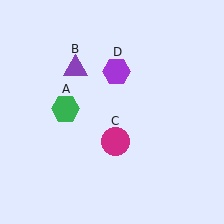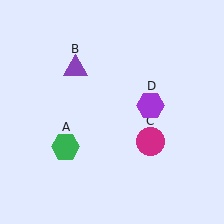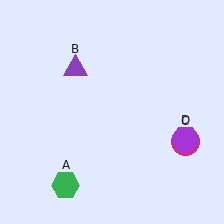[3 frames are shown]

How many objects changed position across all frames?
3 objects changed position: green hexagon (object A), magenta circle (object C), purple hexagon (object D).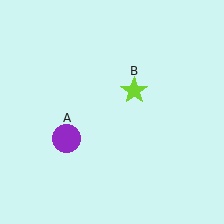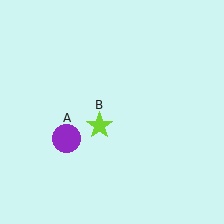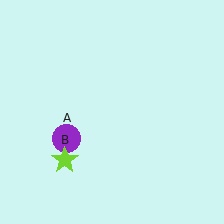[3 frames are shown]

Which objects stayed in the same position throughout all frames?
Purple circle (object A) remained stationary.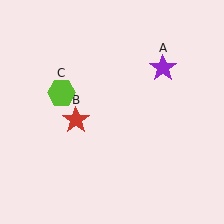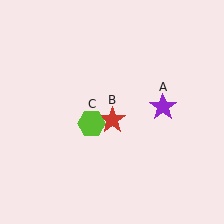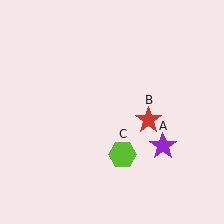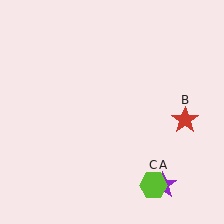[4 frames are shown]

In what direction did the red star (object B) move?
The red star (object B) moved right.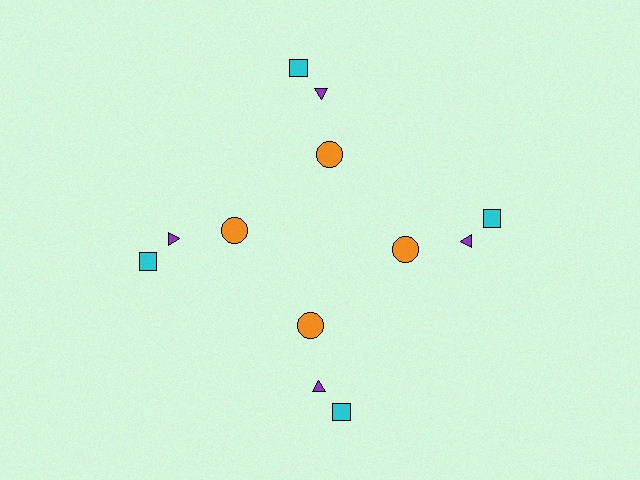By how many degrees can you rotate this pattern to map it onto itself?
The pattern maps onto itself every 90 degrees of rotation.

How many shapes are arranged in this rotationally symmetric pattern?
There are 12 shapes, arranged in 4 groups of 3.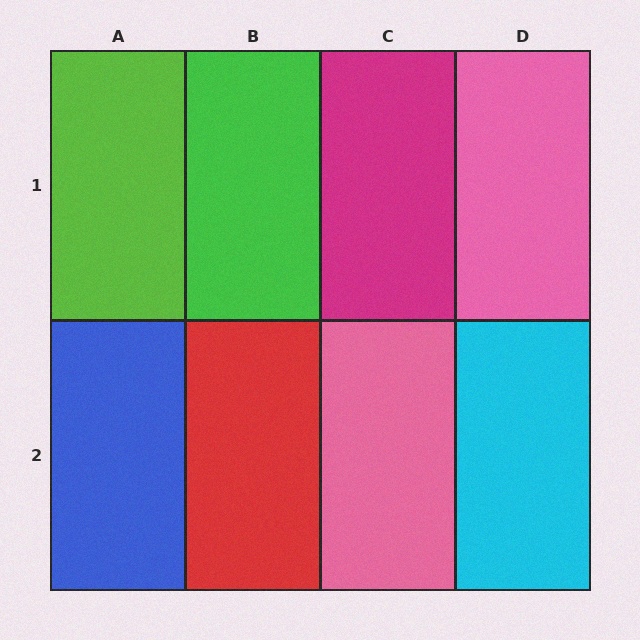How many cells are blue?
1 cell is blue.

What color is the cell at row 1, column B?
Green.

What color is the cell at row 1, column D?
Pink.